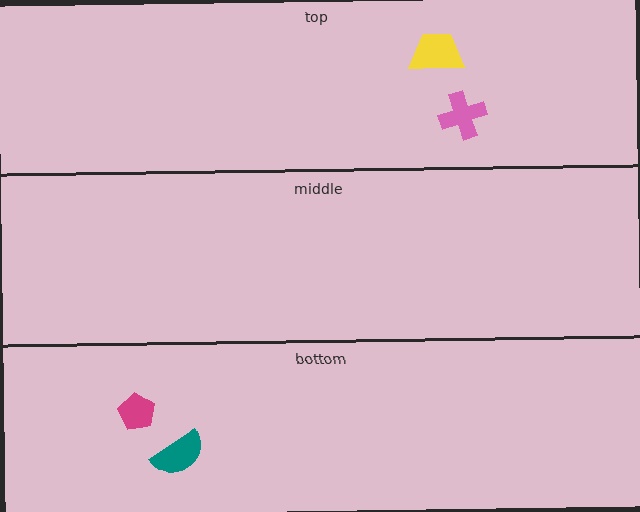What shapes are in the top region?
The yellow trapezoid, the pink cross.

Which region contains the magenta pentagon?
The bottom region.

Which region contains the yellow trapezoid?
The top region.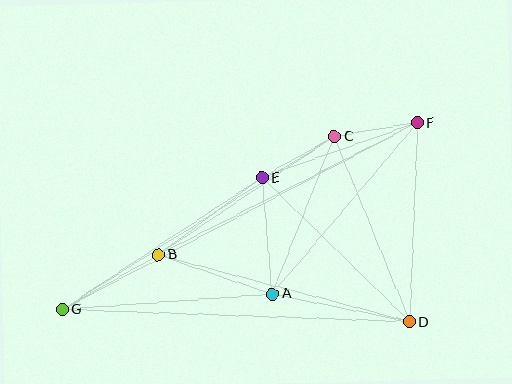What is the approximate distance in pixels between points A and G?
The distance between A and G is approximately 211 pixels.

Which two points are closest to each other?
Points C and E are closest to each other.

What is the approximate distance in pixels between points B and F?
The distance between B and F is approximately 291 pixels.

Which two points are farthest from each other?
Points F and G are farthest from each other.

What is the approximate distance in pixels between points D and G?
The distance between D and G is approximately 348 pixels.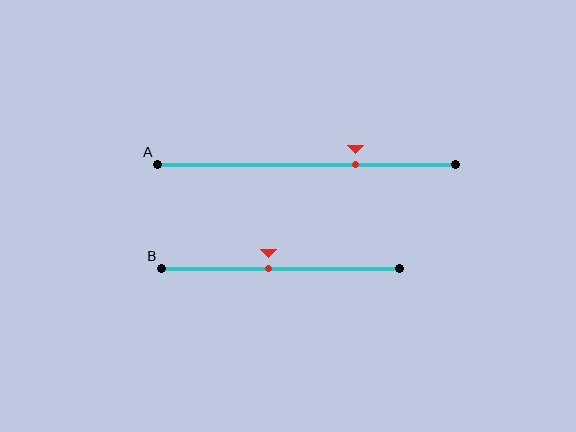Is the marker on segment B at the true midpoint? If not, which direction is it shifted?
No, the marker on segment B is shifted to the left by about 5% of the segment length.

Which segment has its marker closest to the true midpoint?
Segment B has its marker closest to the true midpoint.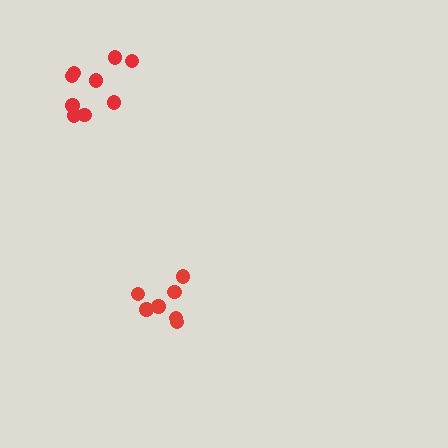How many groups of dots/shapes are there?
There are 2 groups.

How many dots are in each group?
Group 1: 7 dots, Group 2: 9 dots (16 total).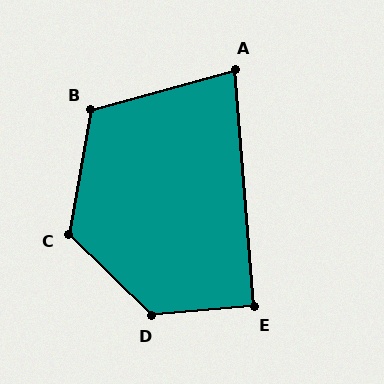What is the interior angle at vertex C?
Approximately 124 degrees (obtuse).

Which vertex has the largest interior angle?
D, at approximately 130 degrees.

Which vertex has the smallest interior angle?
A, at approximately 79 degrees.